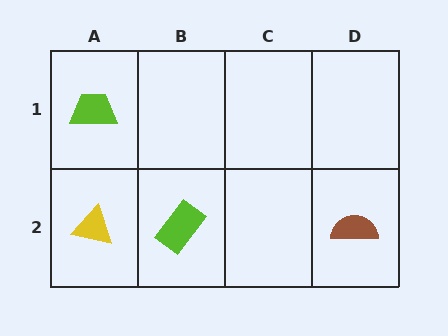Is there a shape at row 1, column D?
No, that cell is empty.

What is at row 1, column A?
A lime trapezoid.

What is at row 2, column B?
A lime rectangle.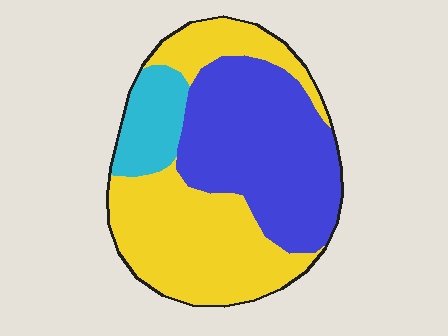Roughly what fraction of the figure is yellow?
Yellow takes up between a quarter and a half of the figure.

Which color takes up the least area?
Cyan, at roughly 10%.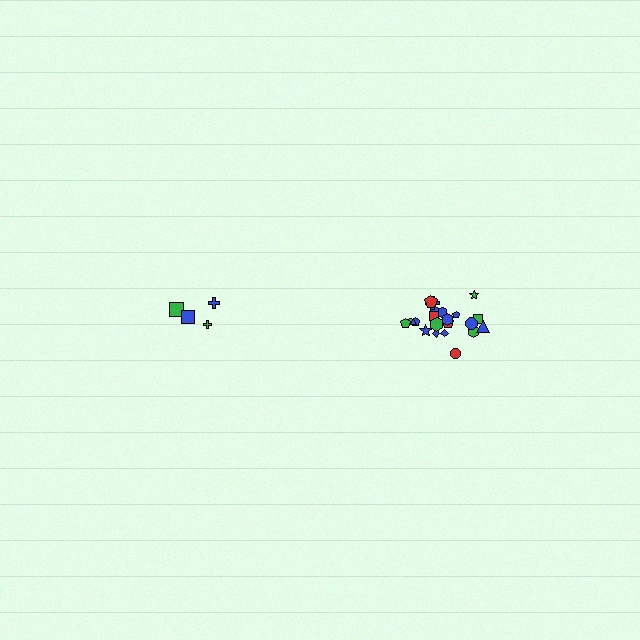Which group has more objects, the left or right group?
The right group.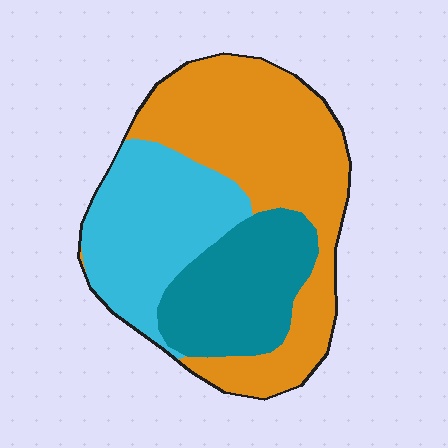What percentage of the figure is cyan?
Cyan covers 29% of the figure.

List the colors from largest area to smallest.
From largest to smallest: orange, cyan, teal.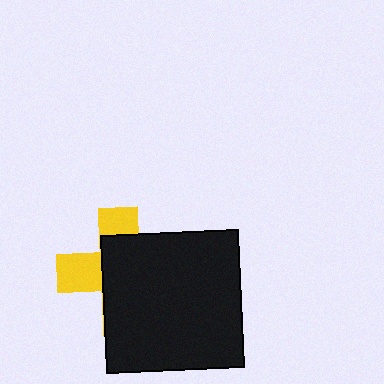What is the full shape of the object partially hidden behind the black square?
The partially hidden object is a yellow cross.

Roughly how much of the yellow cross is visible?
A small part of it is visible (roughly 33%).